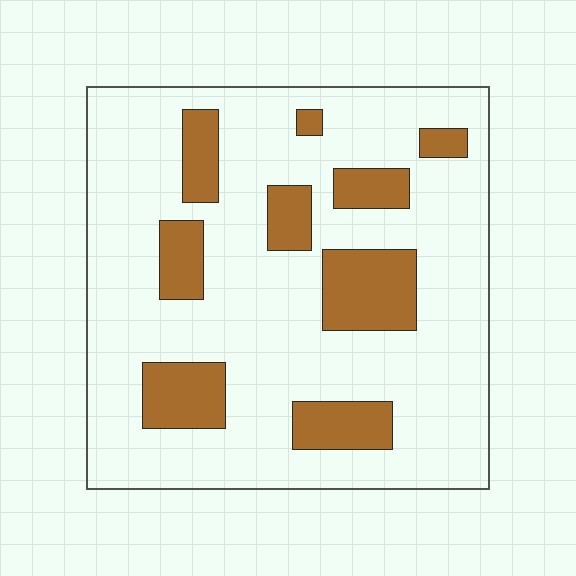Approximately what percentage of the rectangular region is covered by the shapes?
Approximately 20%.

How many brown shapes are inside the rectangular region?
9.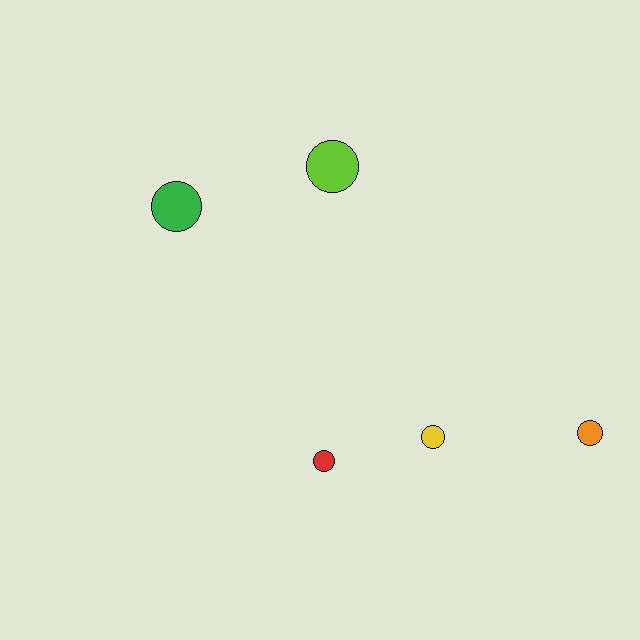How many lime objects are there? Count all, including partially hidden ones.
There is 1 lime object.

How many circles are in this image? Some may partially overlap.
There are 5 circles.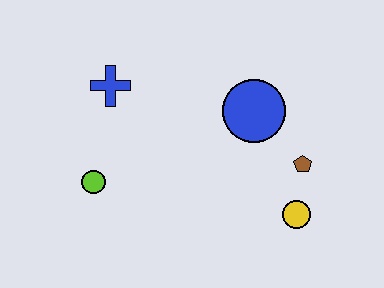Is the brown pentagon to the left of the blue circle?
No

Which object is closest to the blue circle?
The brown pentagon is closest to the blue circle.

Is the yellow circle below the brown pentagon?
Yes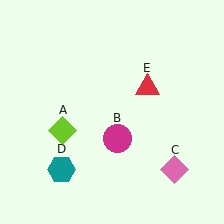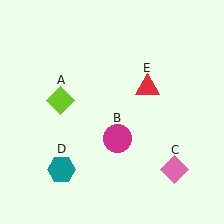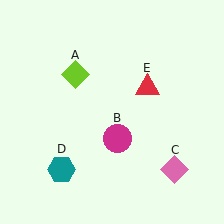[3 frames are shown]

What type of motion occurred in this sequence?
The lime diamond (object A) rotated clockwise around the center of the scene.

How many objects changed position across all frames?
1 object changed position: lime diamond (object A).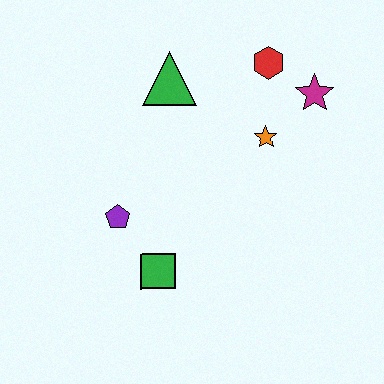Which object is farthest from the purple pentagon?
The magenta star is farthest from the purple pentagon.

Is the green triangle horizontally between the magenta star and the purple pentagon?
Yes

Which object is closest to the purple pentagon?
The green square is closest to the purple pentagon.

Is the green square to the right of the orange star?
No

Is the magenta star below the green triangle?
Yes